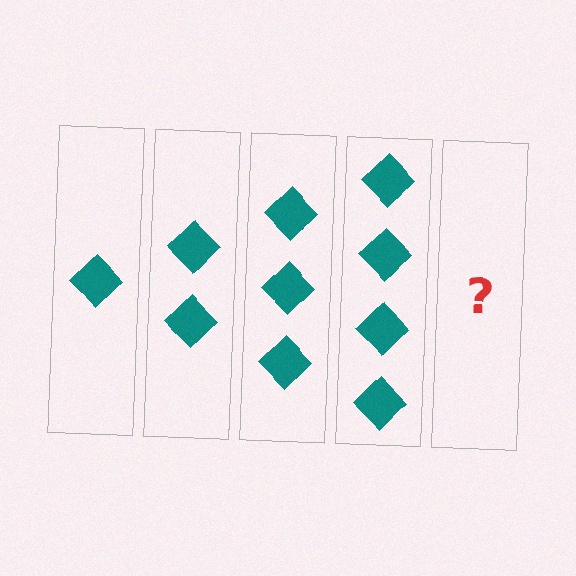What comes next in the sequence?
The next element should be 5 diamonds.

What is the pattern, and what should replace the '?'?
The pattern is that each step adds one more diamond. The '?' should be 5 diamonds.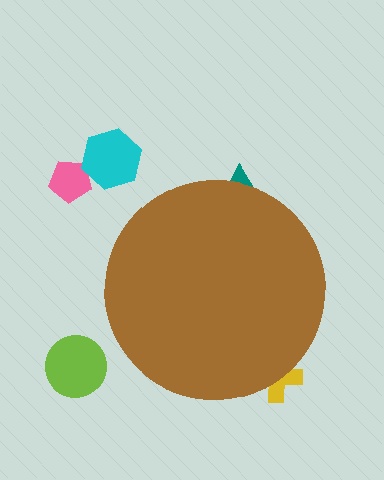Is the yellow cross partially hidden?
Yes, the yellow cross is partially hidden behind the brown circle.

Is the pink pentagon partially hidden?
No, the pink pentagon is fully visible.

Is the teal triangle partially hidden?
Yes, the teal triangle is partially hidden behind the brown circle.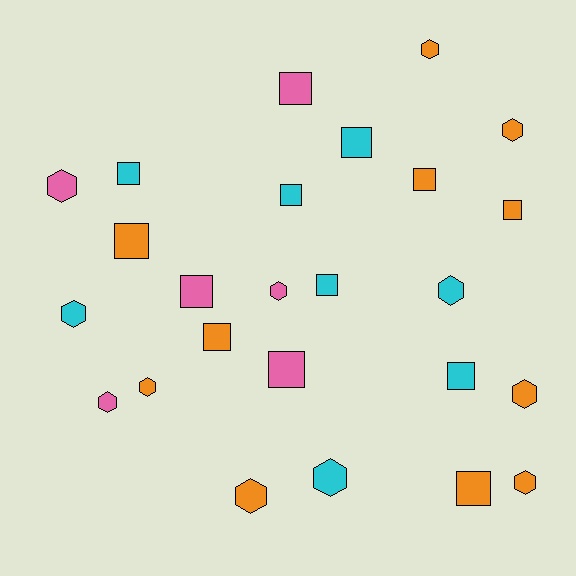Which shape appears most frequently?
Square, with 13 objects.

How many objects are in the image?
There are 25 objects.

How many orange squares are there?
There are 5 orange squares.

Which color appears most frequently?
Orange, with 11 objects.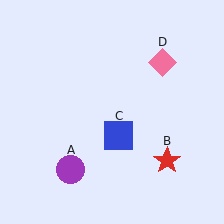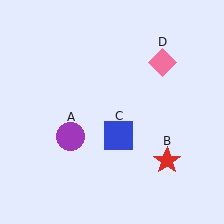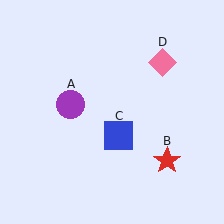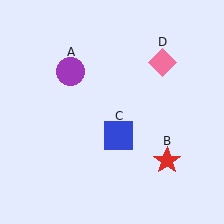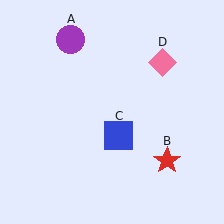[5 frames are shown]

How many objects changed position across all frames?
1 object changed position: purple circle (object A).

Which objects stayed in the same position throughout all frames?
Red star (object B) and blue square (object C) and pink diamond (object D) remained stationary.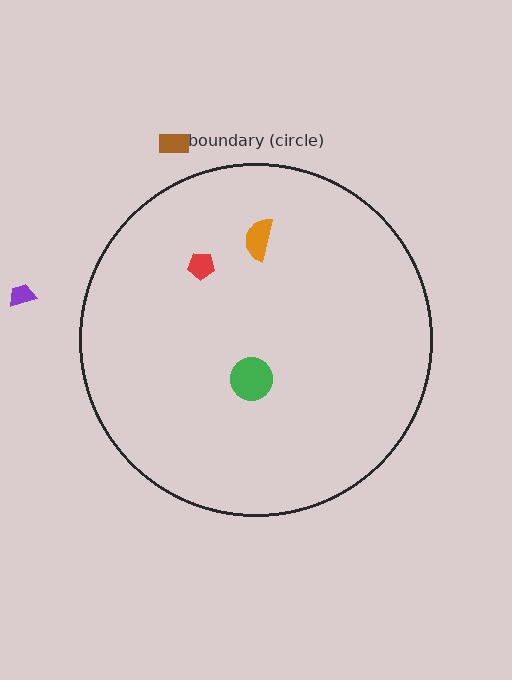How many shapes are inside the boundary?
3 inside, 2 outside.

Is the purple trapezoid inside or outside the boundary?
Outside.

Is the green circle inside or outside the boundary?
Inside.